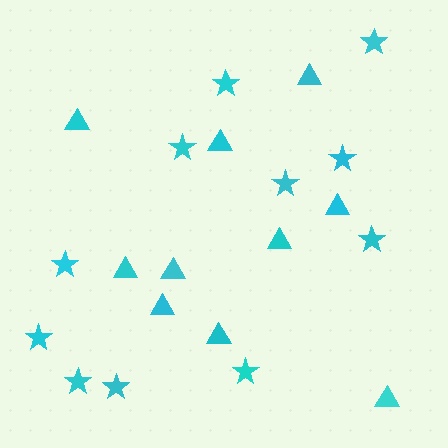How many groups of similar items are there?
There are 2 groups: one group of triangles (10) and one group of stars (11).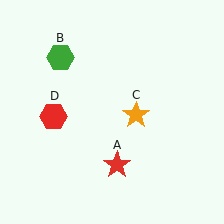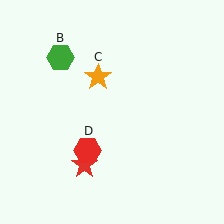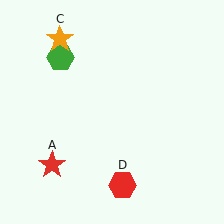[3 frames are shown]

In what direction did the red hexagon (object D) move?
The red hexagon (object D) moved down and to the right.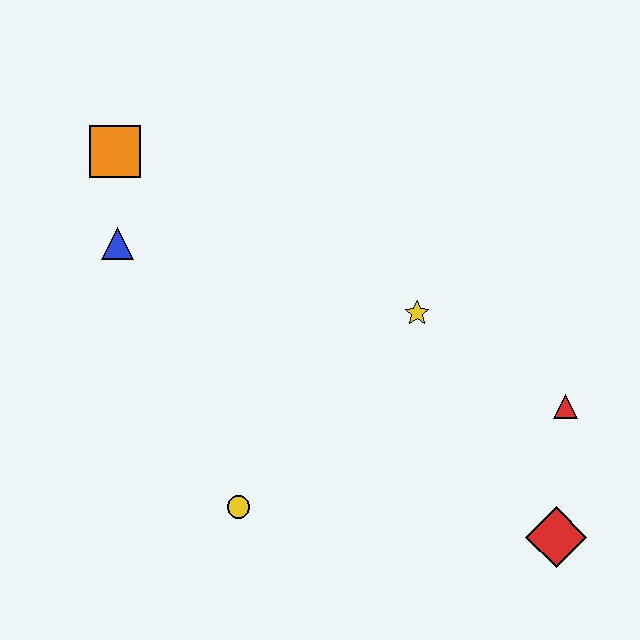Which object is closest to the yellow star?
The red triangle is closest to the yellow star.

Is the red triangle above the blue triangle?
No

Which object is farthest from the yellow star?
The orange square is farthest from the yellow star.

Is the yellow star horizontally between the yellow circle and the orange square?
No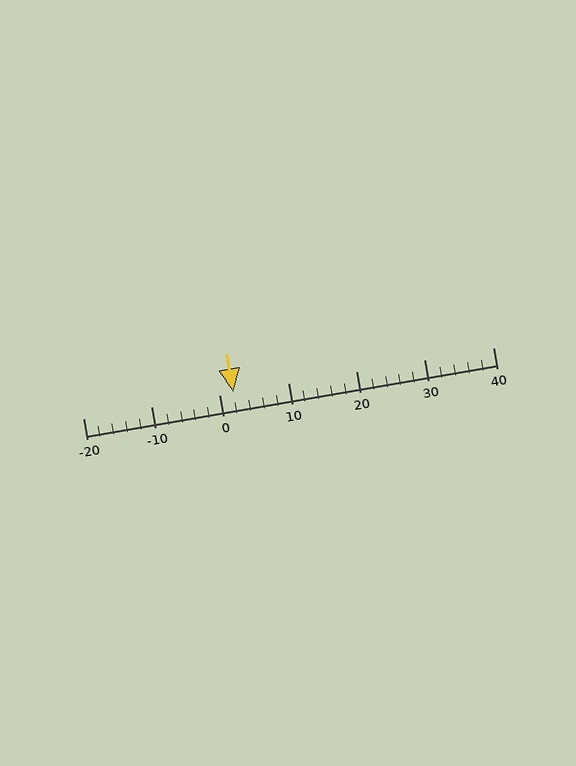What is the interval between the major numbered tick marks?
The major tick marks are spaced 10 units apart.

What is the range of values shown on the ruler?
The ruler shows values from -20 to 40.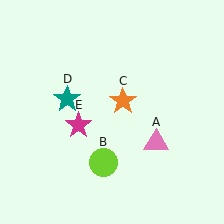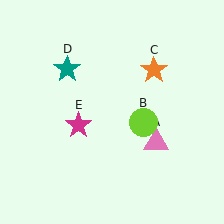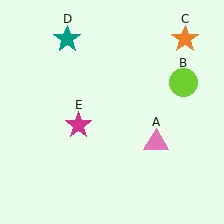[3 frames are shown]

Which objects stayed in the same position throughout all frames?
Pink triangle (object A) and magenta star (object E) remained stationary.